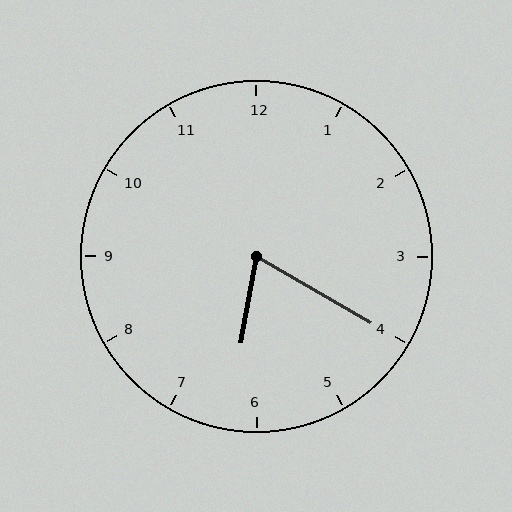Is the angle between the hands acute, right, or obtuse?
It is acute.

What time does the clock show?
6:20.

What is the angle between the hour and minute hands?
Approximately 70 degrees.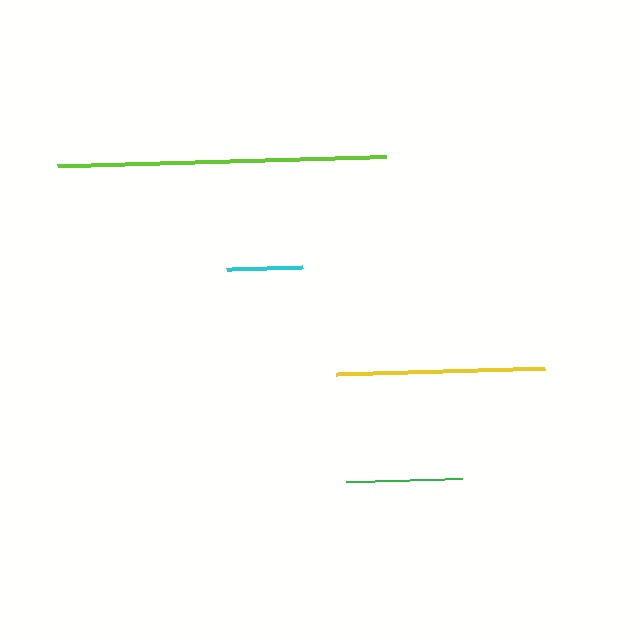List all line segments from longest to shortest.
From longest to shortest: lime, yellow, green, cyan.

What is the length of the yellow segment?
The yellow segment is approximately 209 pixels long.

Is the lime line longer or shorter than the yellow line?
The lime line is longer than the yellow line.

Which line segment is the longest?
The lime line is the longest at approximately 329 pixels.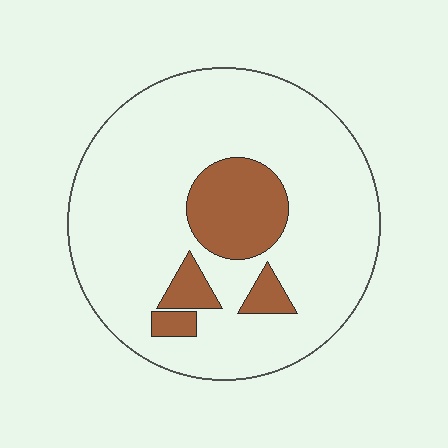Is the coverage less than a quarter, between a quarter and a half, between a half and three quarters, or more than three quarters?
Less than a quarter.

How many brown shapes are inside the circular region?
4.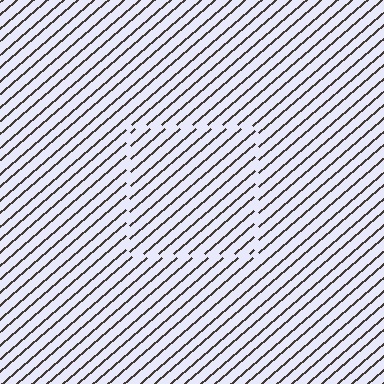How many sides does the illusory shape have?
4 sides — the line-ends trace a square.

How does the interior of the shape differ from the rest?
The interior of the shape contains the same grating, shifted by half a period — the contour is defined by the phase discontinuity where line-ends from the inner and outer gratings abut.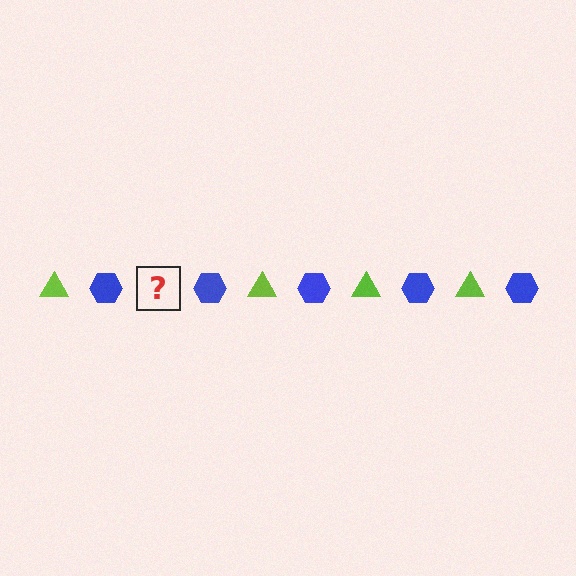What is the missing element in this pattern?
The missing element is a lime triangle.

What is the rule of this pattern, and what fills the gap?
The rule is that the pattern alternates between lime triangle and blue hexagon. The gap should be filled with a lime triangle.